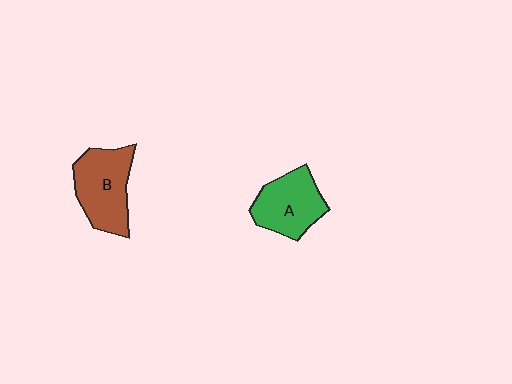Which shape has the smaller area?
Shape A (green).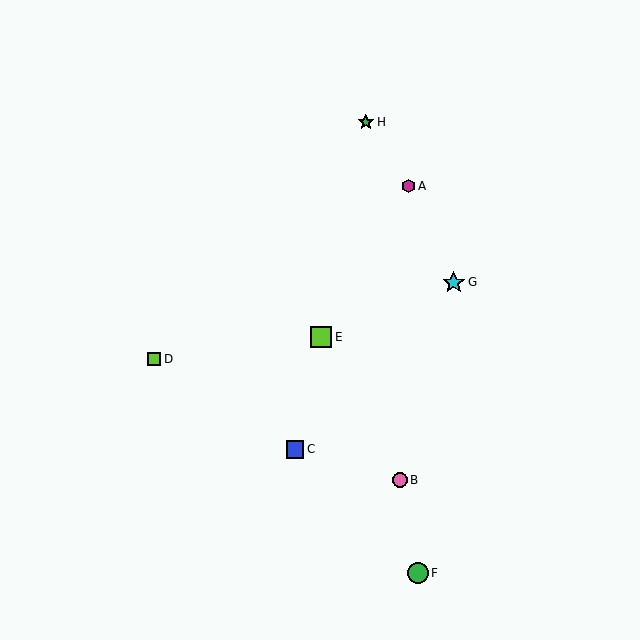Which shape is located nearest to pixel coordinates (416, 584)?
The green circle (labeled F) at (418, 573) is nearest to that location.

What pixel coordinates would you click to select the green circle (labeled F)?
Click at (418, 573) to select the green circle F.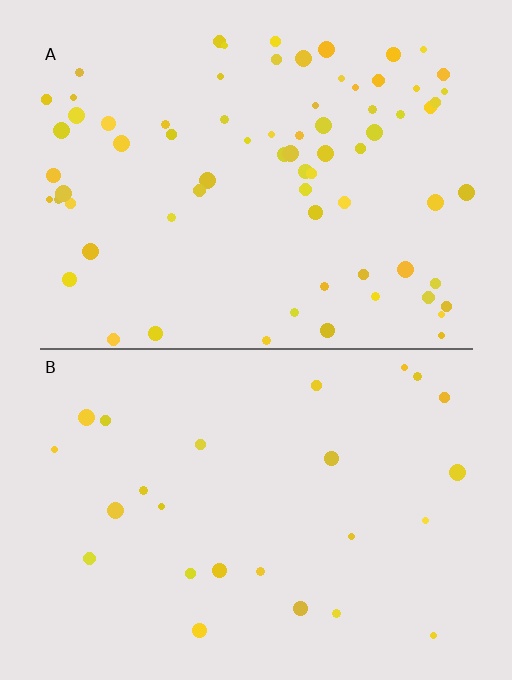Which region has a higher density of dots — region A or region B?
A (the top).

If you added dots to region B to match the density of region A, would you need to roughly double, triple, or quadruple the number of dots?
Approximately triple.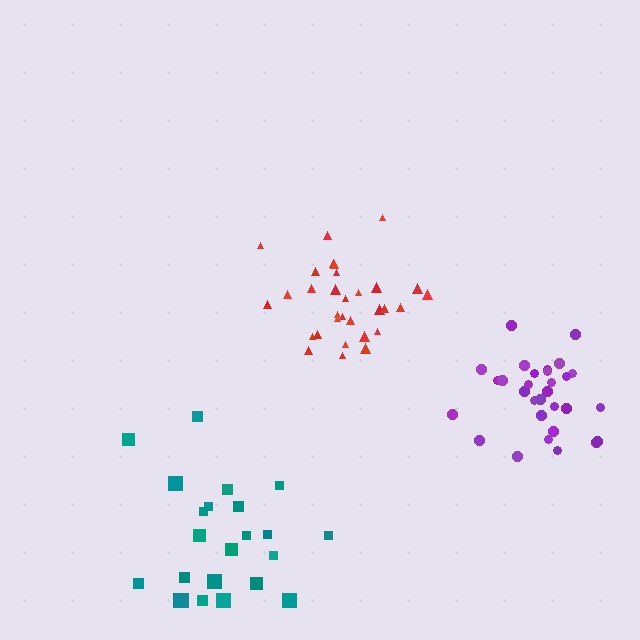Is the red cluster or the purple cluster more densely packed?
Red.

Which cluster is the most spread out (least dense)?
Teal.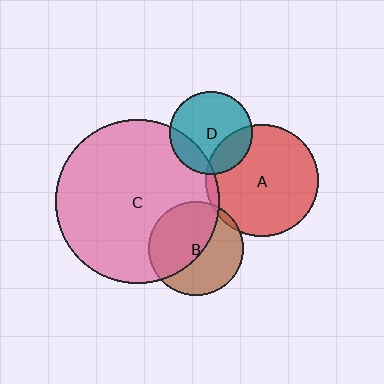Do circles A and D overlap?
Yes.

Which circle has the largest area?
Circle C (pink).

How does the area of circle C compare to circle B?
Approximately 3.0 times.